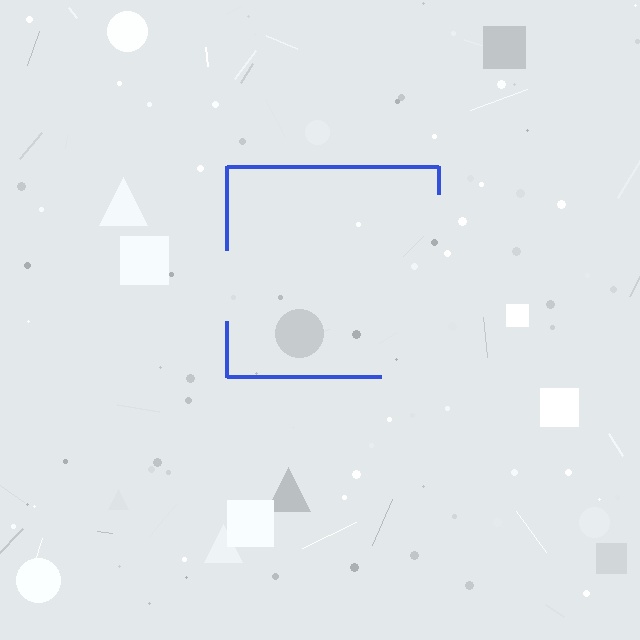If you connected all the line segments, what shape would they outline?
They would outline a square.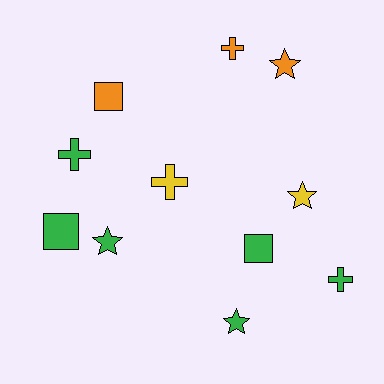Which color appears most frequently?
Green, with 6 objects.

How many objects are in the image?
There are 11 objects.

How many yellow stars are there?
There is 1 yellow star.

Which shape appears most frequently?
Cross, with 4 objects.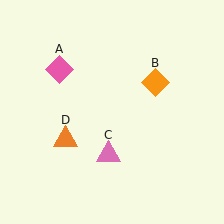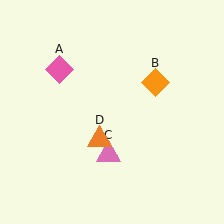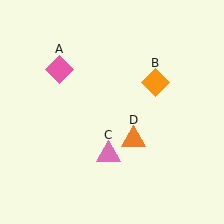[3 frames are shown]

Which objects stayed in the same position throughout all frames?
Pink diamond (object A) and orange diamond (object B) and pink triangle (object C) remained stationary.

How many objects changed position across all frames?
1 object changed position: orange triangle (object D).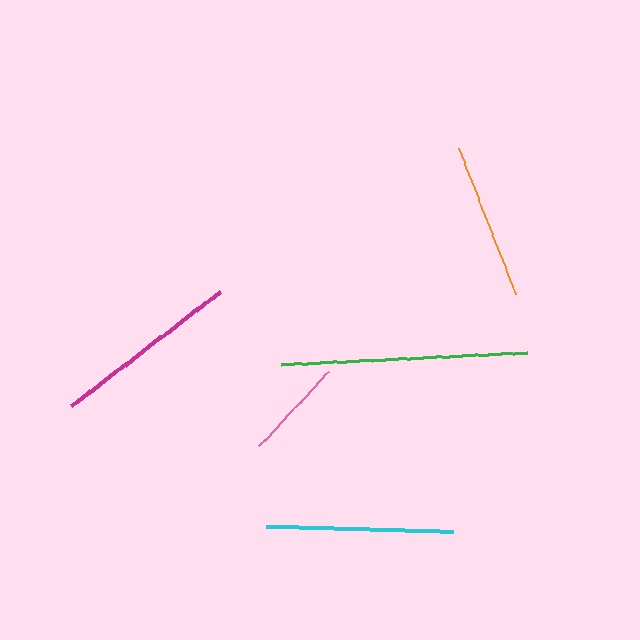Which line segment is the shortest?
The pink line is the shortest at approximately 101 pixels.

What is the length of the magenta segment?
The magenta segment is approximately 187 pixels long.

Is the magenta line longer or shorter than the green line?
The green line is longer than the magenta line.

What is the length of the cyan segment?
The cyan segment is approximately 187 pixels long.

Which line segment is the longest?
The green line is the longest at approximately 246 pixels.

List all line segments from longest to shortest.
From longest to shortest: green, magenta, cyan, orange, pink.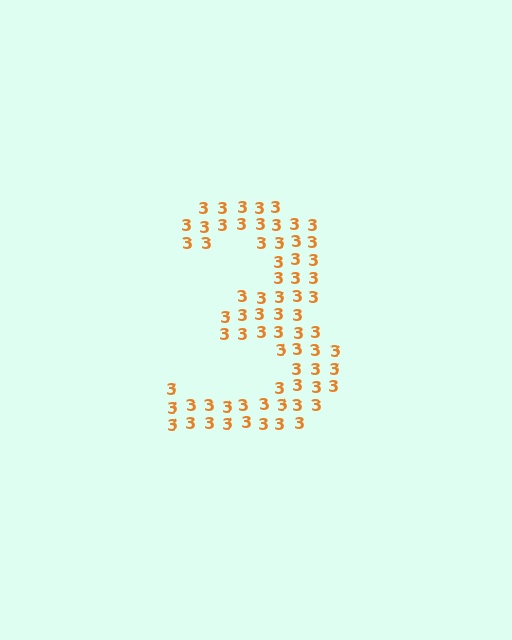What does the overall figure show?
The overall figure shows the digit 3.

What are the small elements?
The small elements are digit 3's.